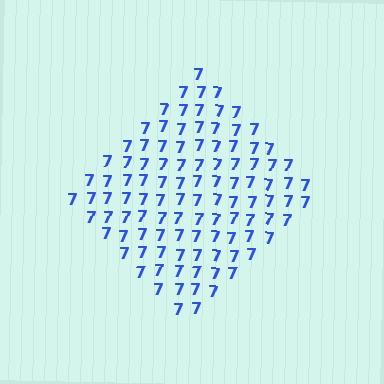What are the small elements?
The small elements are digit 7's.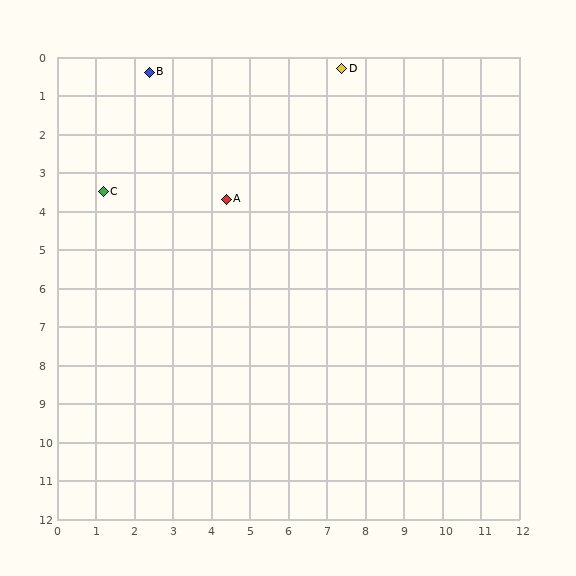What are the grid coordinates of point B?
Point B is at approximately (2.4, 0.4).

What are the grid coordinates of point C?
Point C is at approximately (1.2, 3.5).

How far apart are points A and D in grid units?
Points A and D are about 4.5 grid units apart.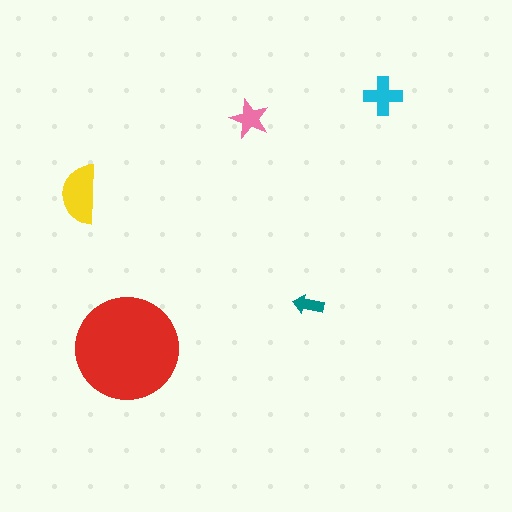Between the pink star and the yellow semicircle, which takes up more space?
The yellow semicircle.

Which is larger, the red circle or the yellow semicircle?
The red circle.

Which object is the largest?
The red circle.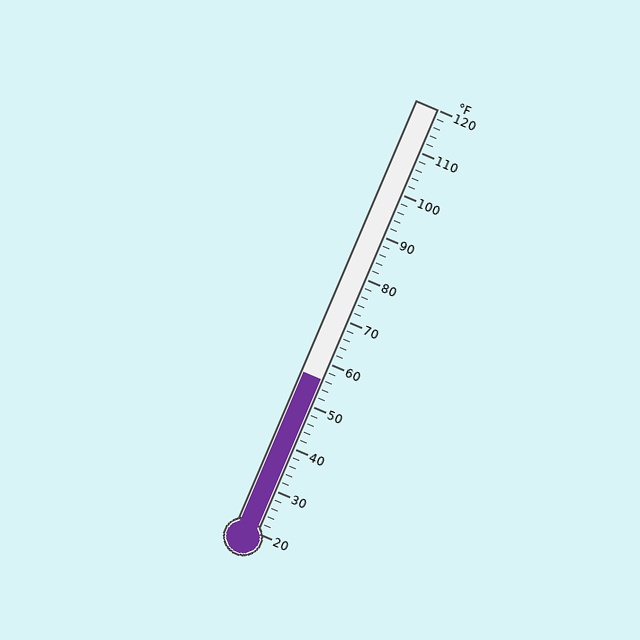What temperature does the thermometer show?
The thermometer shows approximately 56°F.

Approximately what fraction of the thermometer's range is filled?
The thermometer is filled to approximately 35% of its range.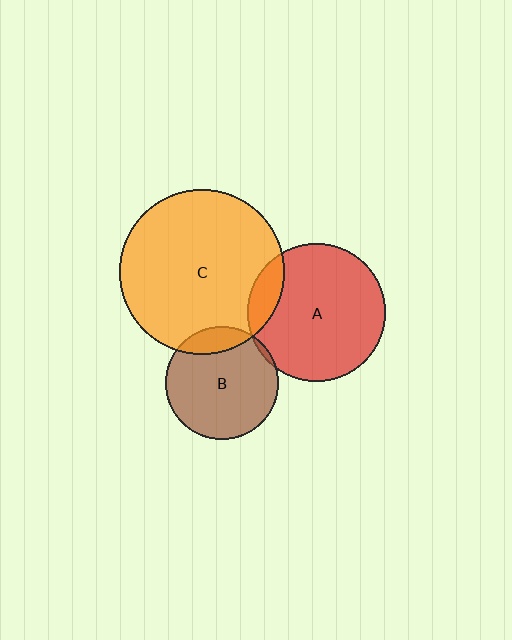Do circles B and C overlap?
Yes.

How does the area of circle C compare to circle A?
Approximately 1.4 times.